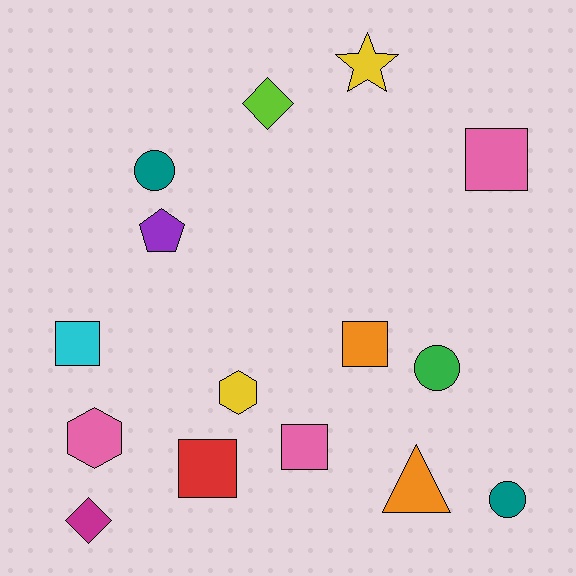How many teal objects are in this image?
There are 2 teal objects.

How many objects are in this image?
There are 15 objects.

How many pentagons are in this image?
There is 1 pentagon.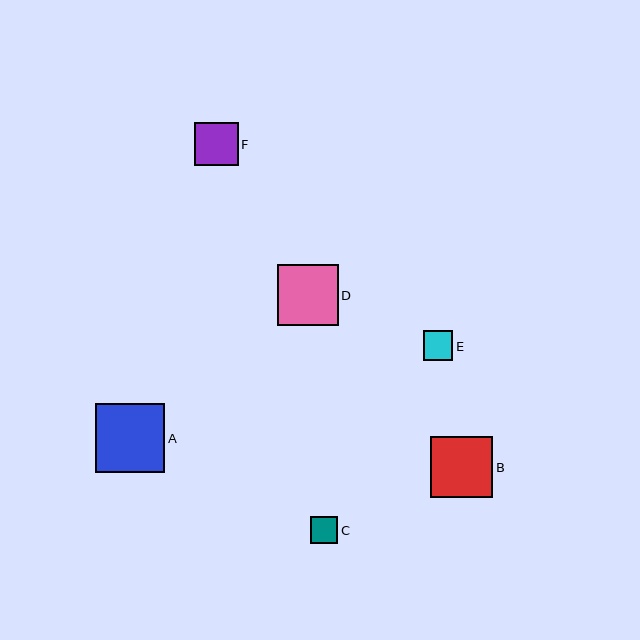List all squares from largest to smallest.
From largest to smallest: A, B, D, F, E, C.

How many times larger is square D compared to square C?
Square D is approximately 2.2 times the size of square C.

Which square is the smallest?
Square C is the smallest with a size of approximately 27 pixels.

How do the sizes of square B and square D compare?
Square B and square D are approximately the same size.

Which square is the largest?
Square A is the largest with a size of approximately 69 pixels.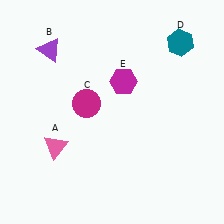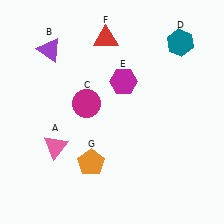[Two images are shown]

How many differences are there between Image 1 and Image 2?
There are 2 differences between the two images.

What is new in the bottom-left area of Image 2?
An orange pentagon (G) was added in the bottom-left area of Image 2.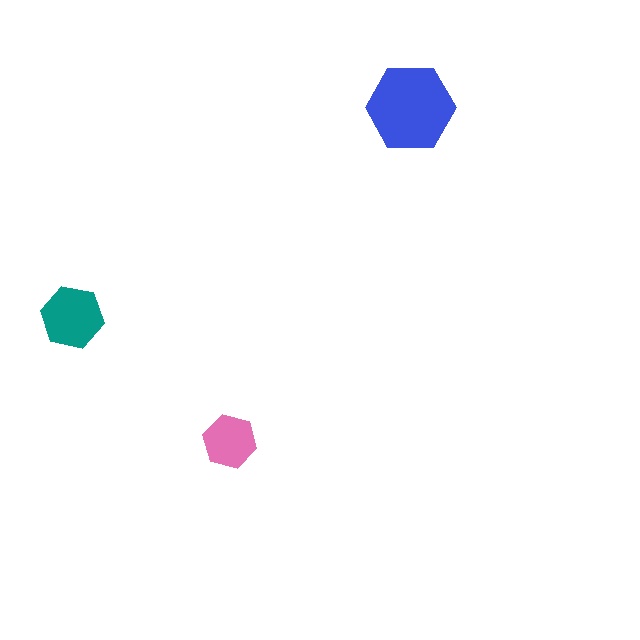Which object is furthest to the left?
The teal hexagon is leftmost.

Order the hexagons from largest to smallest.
the blue one, the teal one, the pink one.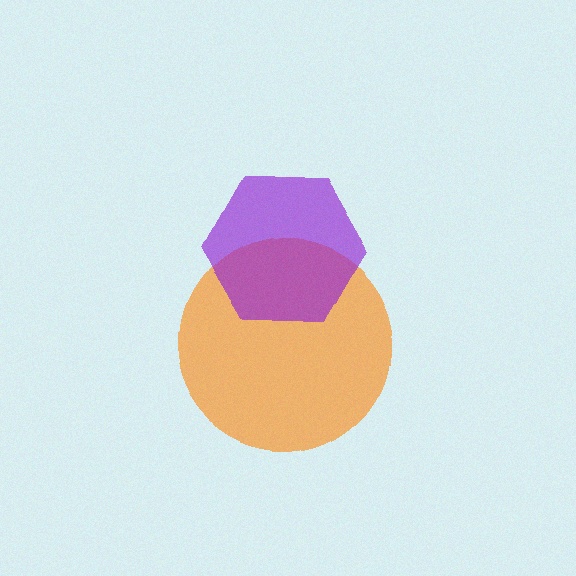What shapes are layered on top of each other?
The layered shapes are: an orange circle, a purple hexagon.